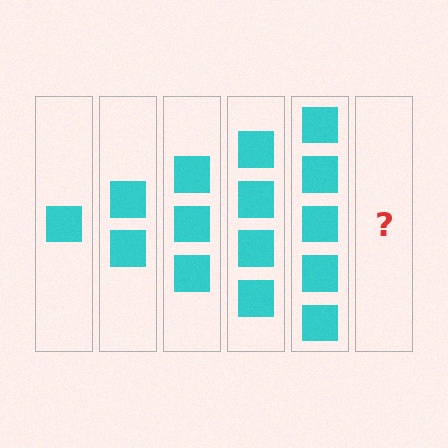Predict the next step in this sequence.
The next step is 6 squares.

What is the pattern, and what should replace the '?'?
The pattern is that each step adds one more square. The '?' should be 6 squares.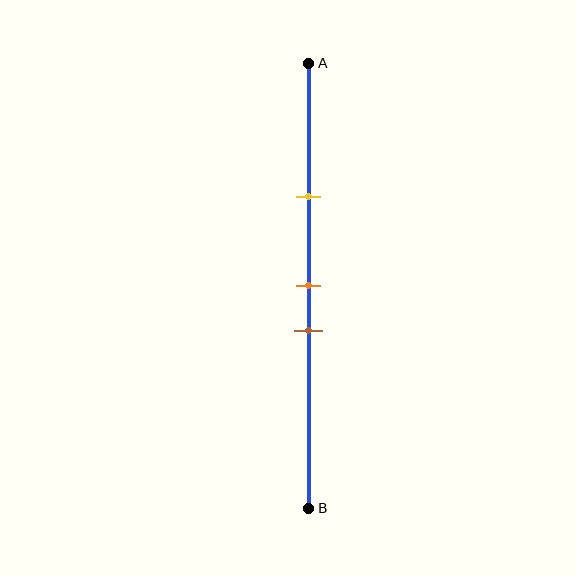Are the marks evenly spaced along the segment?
No, the marks are not evenly spaced.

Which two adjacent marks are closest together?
The orange and brown marks are the closest adjacent pair.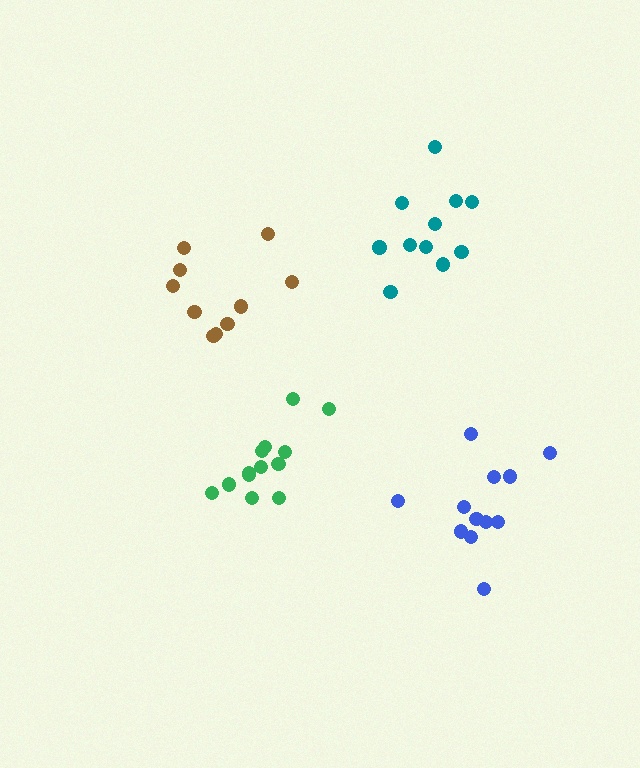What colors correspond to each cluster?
The clusters are colored: brown, green, teal, blue.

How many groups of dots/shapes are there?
There are 4 groups.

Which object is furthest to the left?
The brown cluster is leftmost.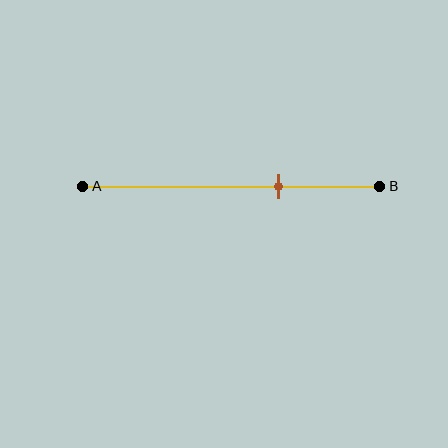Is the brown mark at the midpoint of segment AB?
No, the mark is at about 65% from A, not at the 50% midpoint.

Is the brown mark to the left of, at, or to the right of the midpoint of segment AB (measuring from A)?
The brown mark is to the right of the midpoint of segment AB.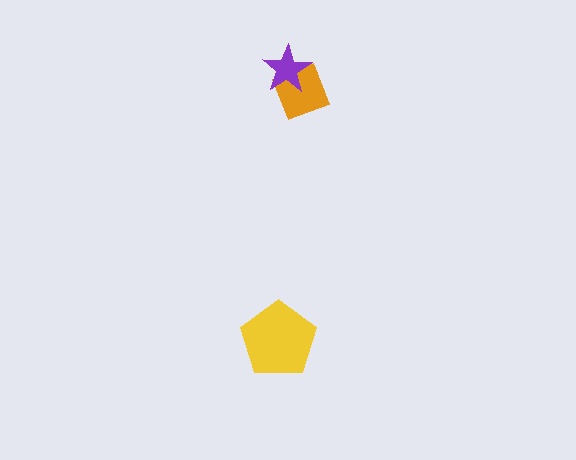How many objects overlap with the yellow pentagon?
0 objects overlap with the yellow pentagon.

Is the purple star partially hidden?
No, no other shape covers it.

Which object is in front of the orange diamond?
The purple star is in front of the orange diamond.